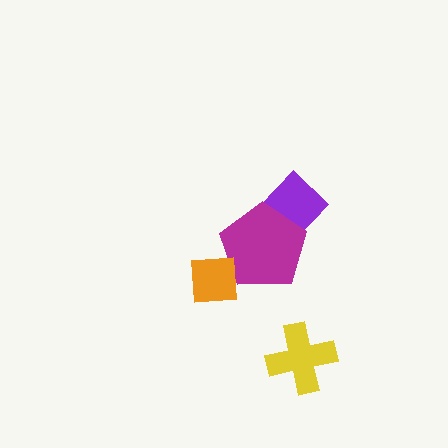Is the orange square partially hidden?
No, no other shape covers it.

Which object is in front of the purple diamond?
The magenta pentagon is in front of the purple diamond.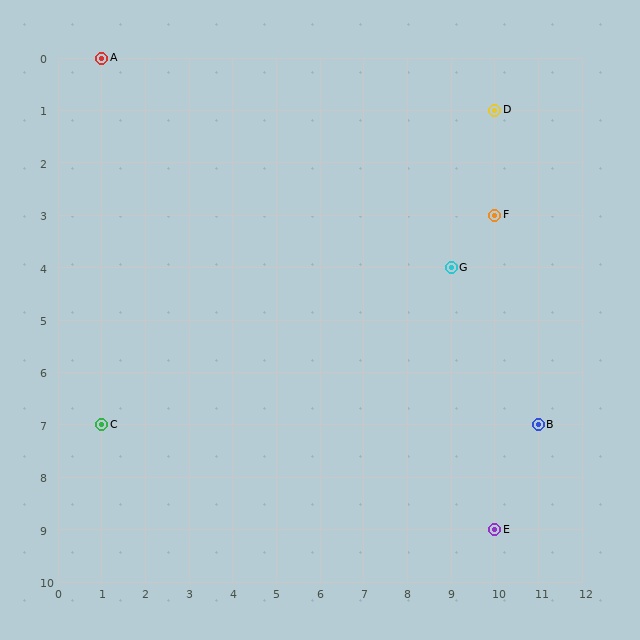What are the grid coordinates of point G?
Point G is at grid coordinates (9, 4).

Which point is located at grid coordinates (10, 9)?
Point E is at (10, 9).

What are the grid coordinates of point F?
Point F is at grid coordinates (10, 3).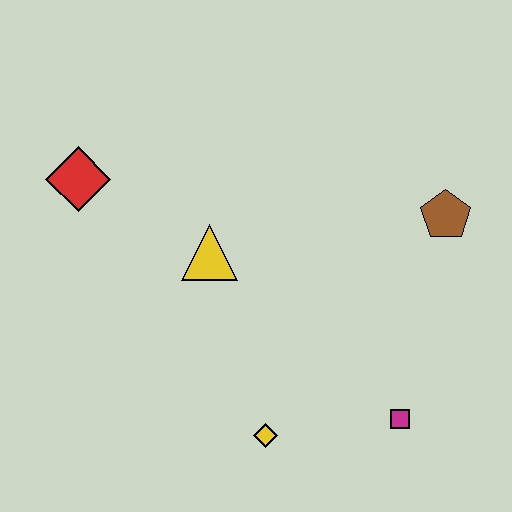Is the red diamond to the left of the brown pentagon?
Yes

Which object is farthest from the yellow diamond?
The red diamond is farthest from the yellow diamond.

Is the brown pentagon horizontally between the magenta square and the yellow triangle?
No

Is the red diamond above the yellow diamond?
Yes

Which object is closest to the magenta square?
The yellow diamond is closest to the magenta square.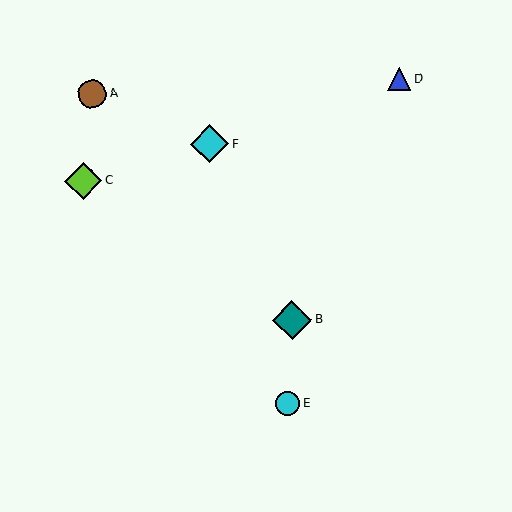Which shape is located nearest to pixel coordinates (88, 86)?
The brown circle (labeled A) at (92, 94) is nearest to that location.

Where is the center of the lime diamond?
The center of the lime diamond is at (83, 181).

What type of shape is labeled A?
Shape A is a brown circle.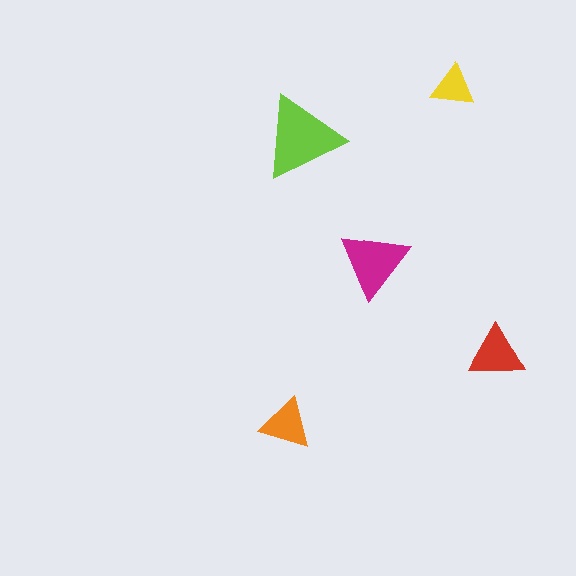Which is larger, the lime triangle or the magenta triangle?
The lime one.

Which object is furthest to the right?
The red triangle is rightmost.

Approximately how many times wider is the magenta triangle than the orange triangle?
About 1.5 times wider.